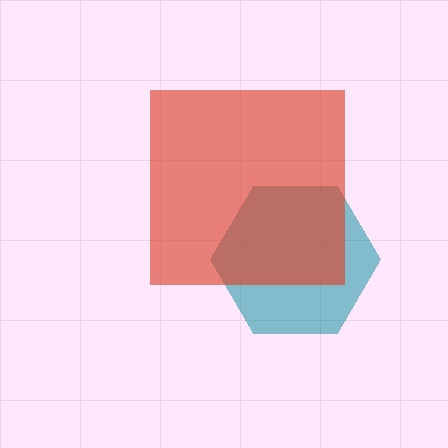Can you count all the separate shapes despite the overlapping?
Yes, there are 2 separate shapes.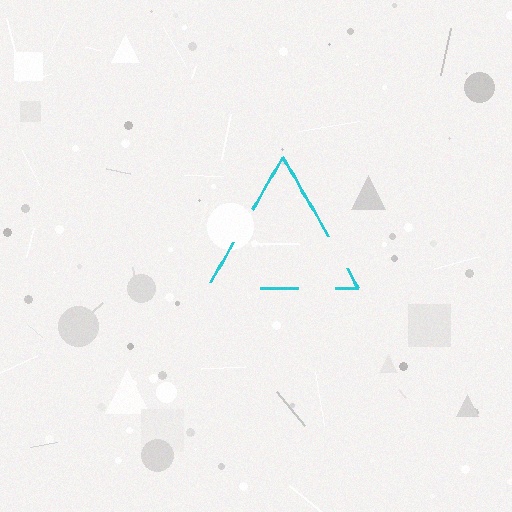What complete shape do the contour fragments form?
The contour fragments form a triangle.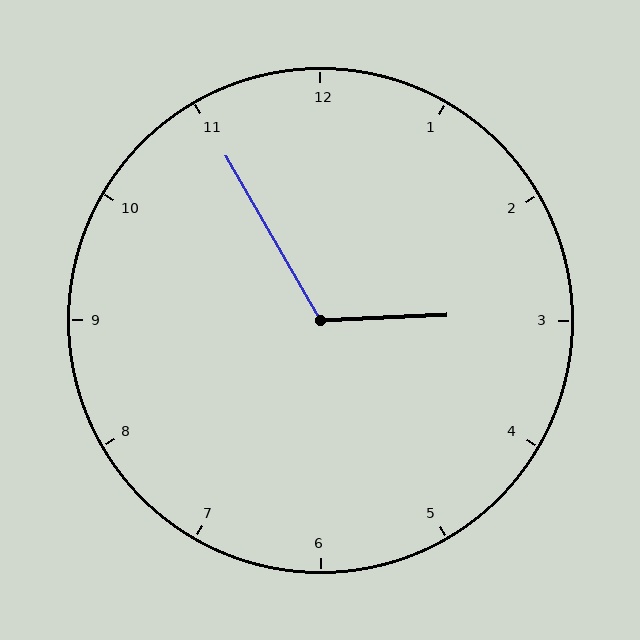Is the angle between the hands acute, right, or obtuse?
It is obtuse.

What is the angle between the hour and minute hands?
Approximately 118 degrees.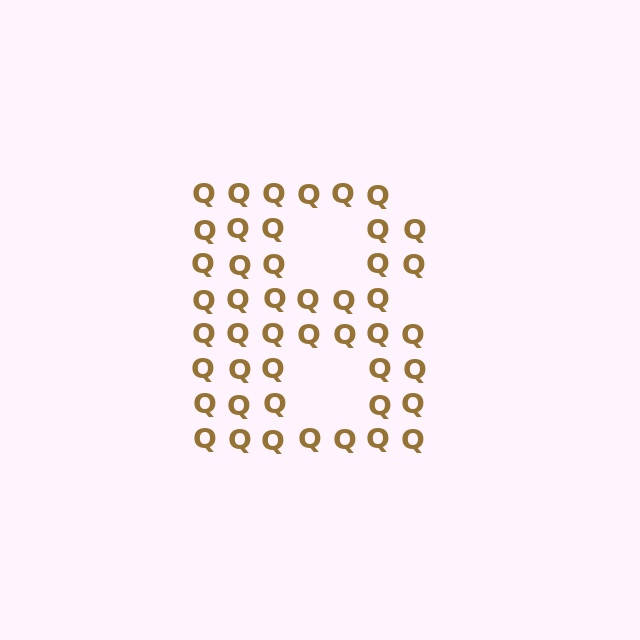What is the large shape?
The large shape is the letter B.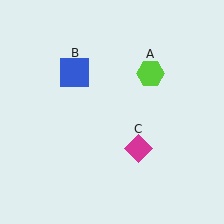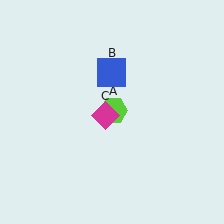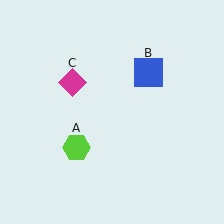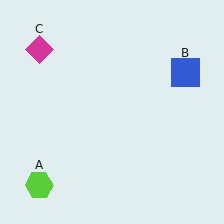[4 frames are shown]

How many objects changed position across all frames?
3 objects changed position: lime hexagon (object A), blue square (object B), magenta diamond (object C).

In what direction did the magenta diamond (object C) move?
The magenta diamond (object C) moved up and to the left.